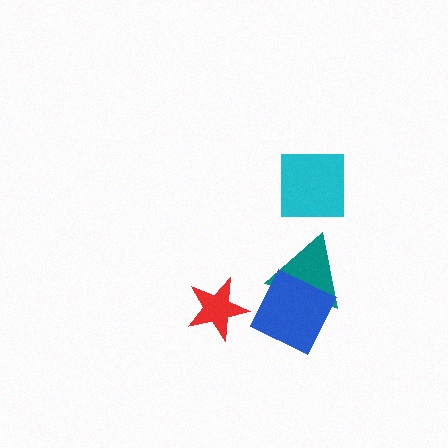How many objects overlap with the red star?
0 objects overlap with the red star.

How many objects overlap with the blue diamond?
1 object overlaps with the blue diamond.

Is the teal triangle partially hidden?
Yes, it is partially covered by another shape.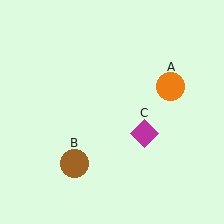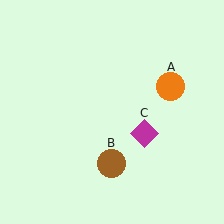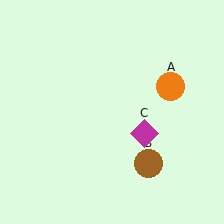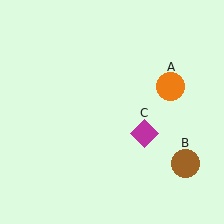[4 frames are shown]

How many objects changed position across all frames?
1 object changed position: brown circle (object B).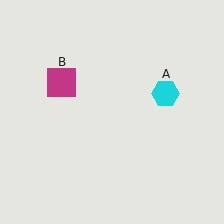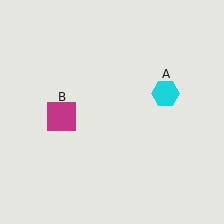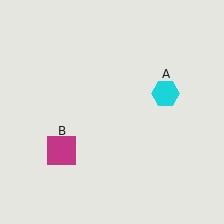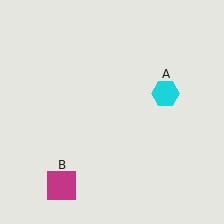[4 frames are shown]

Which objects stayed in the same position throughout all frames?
Cyan hexagon (object A) remained stationary.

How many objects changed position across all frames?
1 object changed position: magenta square (object B).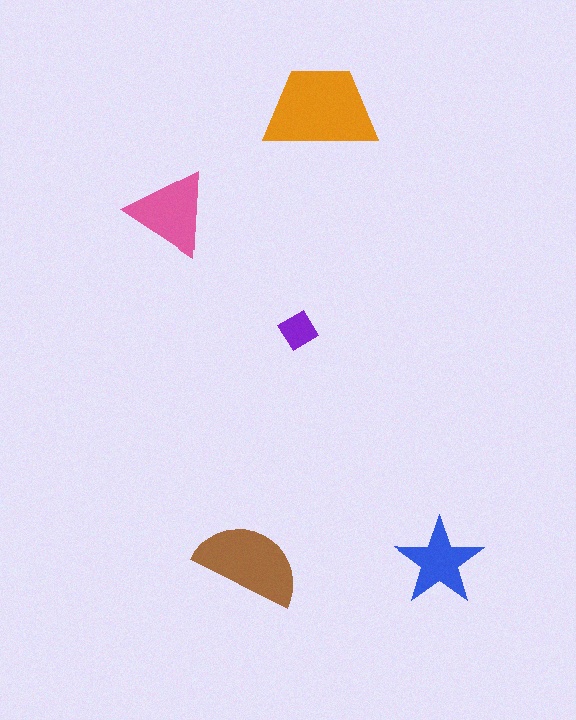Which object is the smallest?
The purple diamond.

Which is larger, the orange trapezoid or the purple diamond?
The orange trapezoid.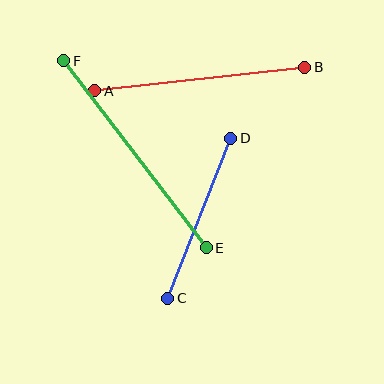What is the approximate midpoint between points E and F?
The midpoint is at approximately (135, 154) pixels.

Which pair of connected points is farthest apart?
Points E and F are farthest apart.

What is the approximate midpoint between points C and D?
The midpoint is at approximately (199, 218) pixels.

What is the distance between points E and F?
The distance is approximately 235 pixels.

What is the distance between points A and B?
The distance is approximately 211 pixels.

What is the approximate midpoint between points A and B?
The midpoint is at approximately (200, 79) pixels.